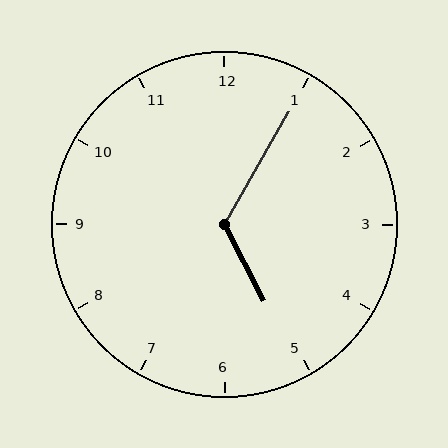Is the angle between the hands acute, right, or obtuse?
It is obtuse.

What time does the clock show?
5:05.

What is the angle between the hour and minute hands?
Approximately 122 degrees.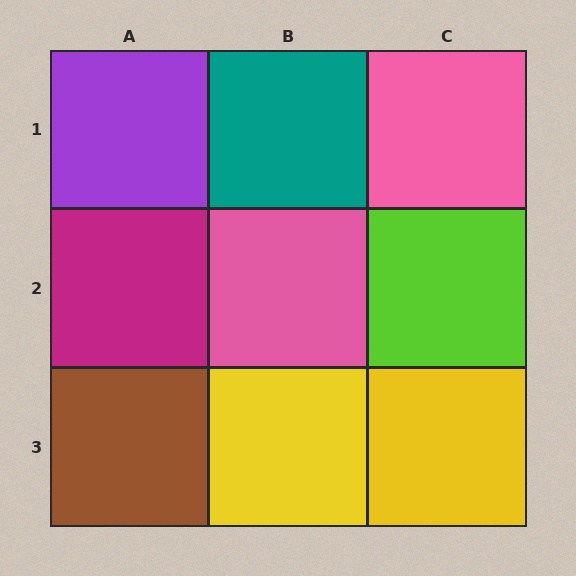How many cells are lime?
1 cell is lime.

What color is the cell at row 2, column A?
Magenta.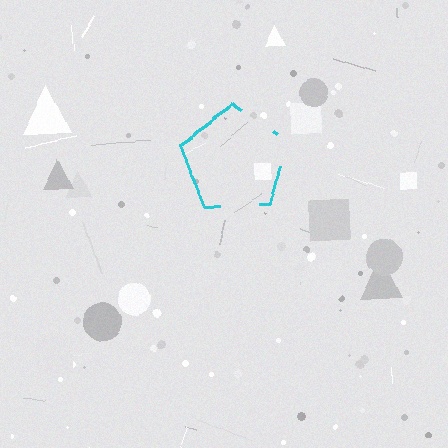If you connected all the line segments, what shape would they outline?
They would outline a pentagon.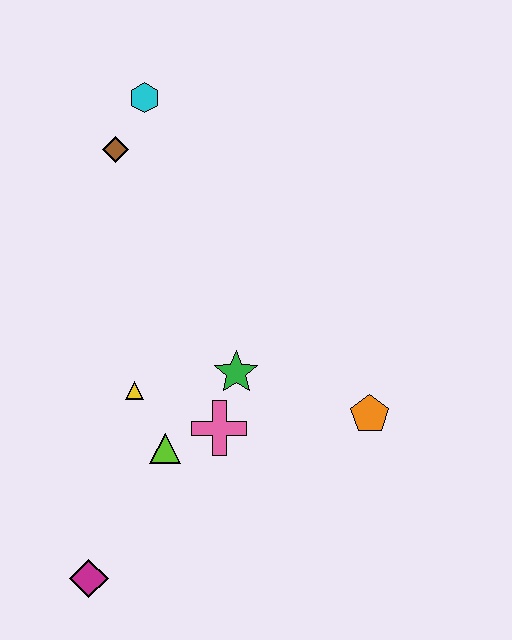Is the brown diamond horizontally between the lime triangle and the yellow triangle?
No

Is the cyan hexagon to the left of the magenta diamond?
No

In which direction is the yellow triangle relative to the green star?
The yellow triangle is to the left of the green star.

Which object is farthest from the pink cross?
The cyan hexagon is farthest from the pink cross.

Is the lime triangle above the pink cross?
No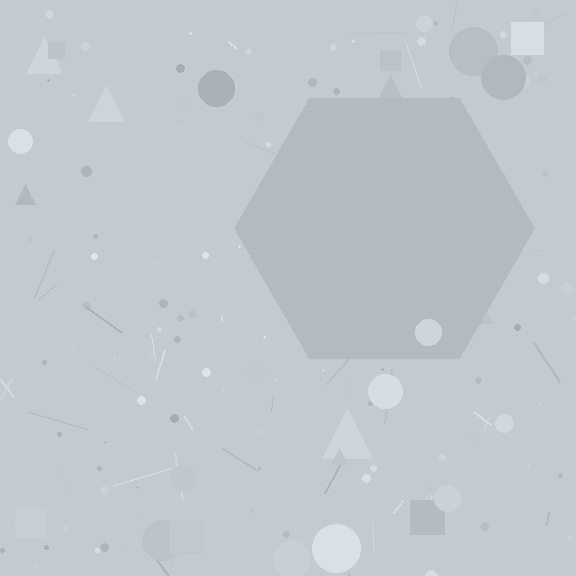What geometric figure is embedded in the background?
A hexagon is embedded in the background.